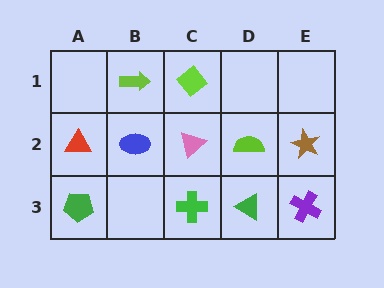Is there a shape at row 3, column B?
No, that cell is empty.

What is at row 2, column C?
A pink triangle.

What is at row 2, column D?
A lime semicircle.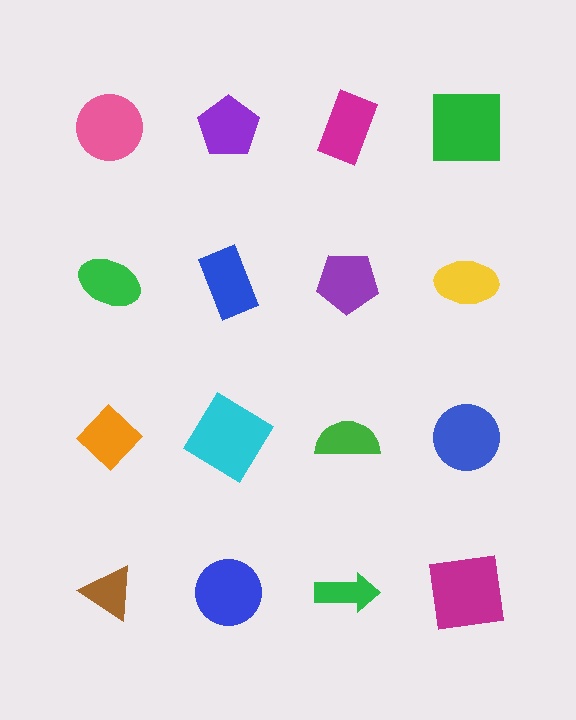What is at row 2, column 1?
A green ellipse.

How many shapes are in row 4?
4 shapes.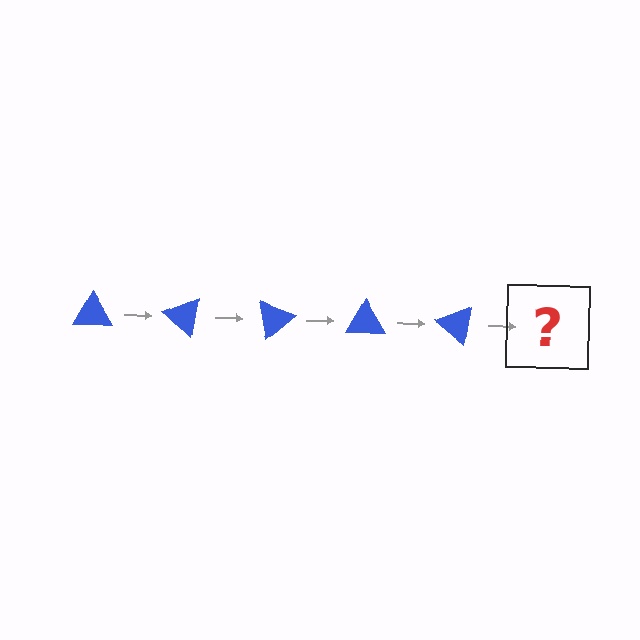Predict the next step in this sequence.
The next step is a blue triangle rotated 200 degrees.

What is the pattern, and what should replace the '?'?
The pattern is that the triangle rotates 40 degrees each step. The '?' should be a blue triangle rotated 200 degrees.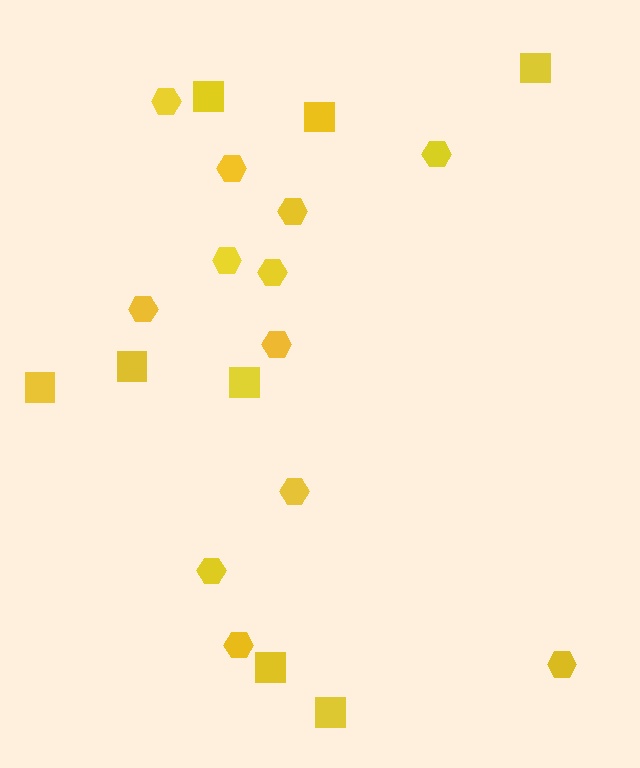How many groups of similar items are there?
There are 2 groups: one group of squares (8) and one group of hexagons (12).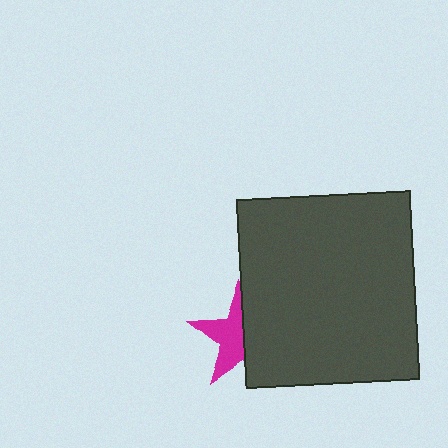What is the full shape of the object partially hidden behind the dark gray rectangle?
The partially hidden object is a magenta star.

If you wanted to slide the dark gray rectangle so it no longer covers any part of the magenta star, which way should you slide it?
Slide it right — that is the most direct way to separate the two shapes.